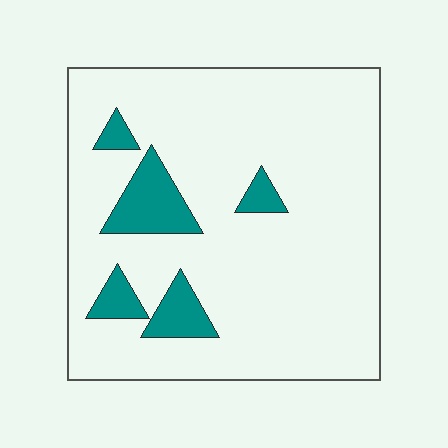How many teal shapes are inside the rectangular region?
5.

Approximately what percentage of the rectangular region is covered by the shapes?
Approximately 10%.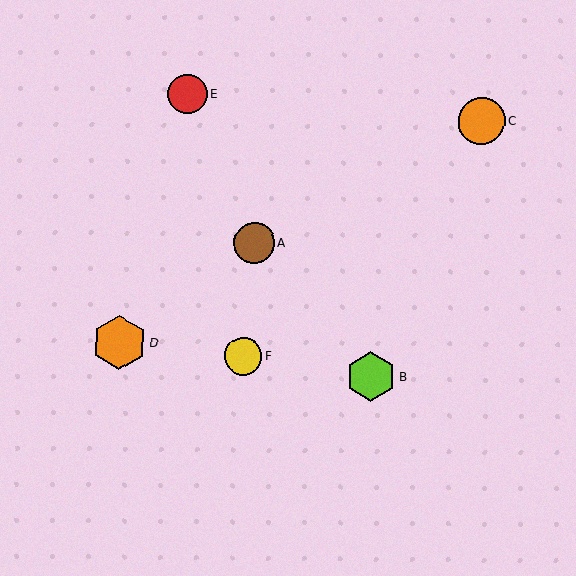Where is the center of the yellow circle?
The center of the yellow circle is at (243, 356).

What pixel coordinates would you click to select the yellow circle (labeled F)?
Click at (243, 356) to select the yellow circle F.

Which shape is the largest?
The orange hexagon (labeled D) is the largest.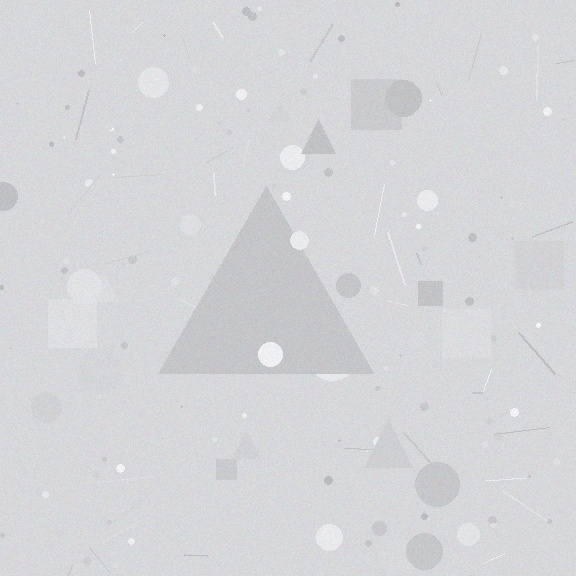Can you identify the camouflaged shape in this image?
The camouflaged shape is a triangle.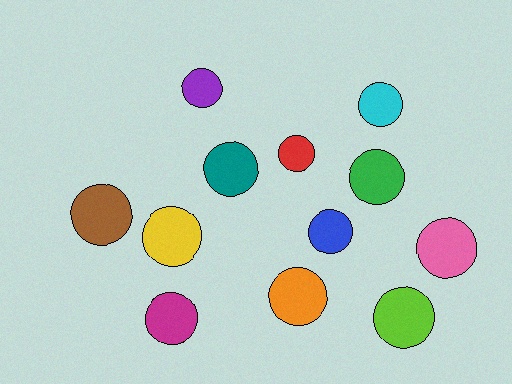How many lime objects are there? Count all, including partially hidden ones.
There is 1 lime object.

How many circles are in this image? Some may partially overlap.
There are 12 circles.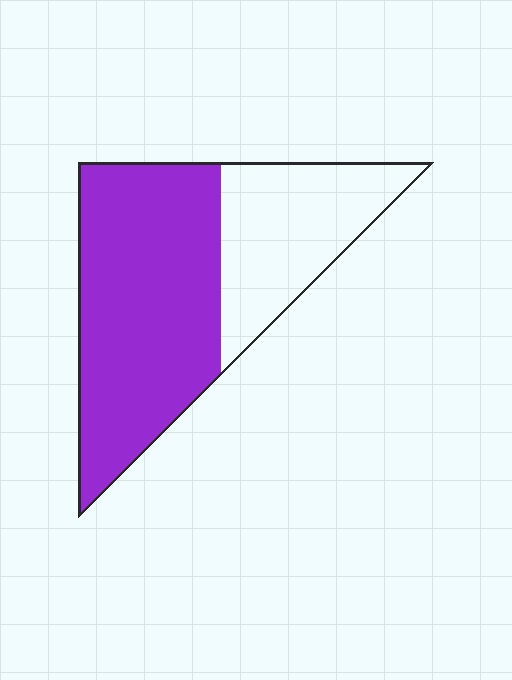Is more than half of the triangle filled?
Yes.